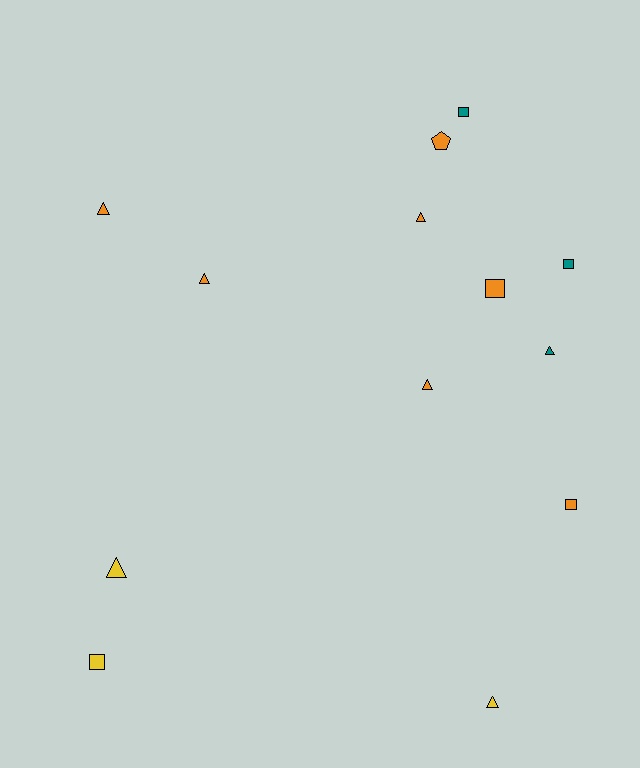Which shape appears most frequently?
Triangle, with 7 objects.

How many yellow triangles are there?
There are 2 yellow triangles.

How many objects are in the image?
There are 13 objects.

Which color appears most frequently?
Orange, with 7 objects.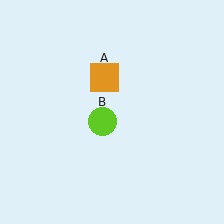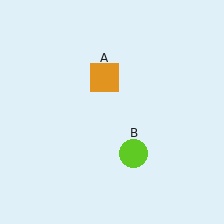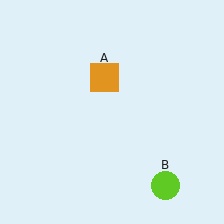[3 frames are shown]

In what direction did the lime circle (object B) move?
The lime circle (object B) moved down and to the right.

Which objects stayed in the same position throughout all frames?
Orange square (object A) remained stationary.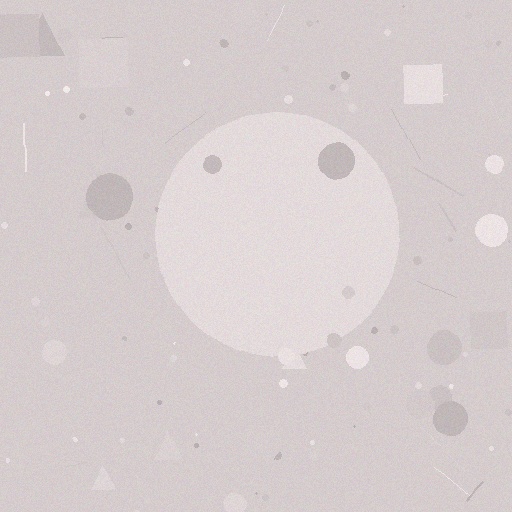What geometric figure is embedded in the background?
A circle is embedded in the background.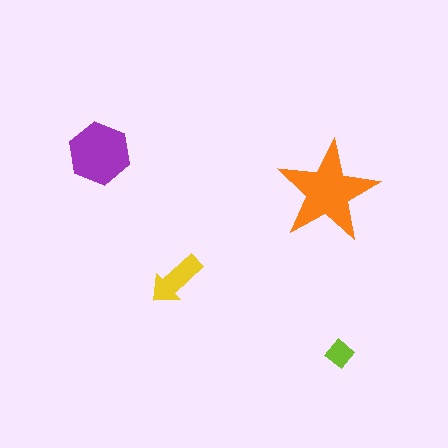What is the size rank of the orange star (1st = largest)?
1st.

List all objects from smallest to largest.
The lime diamond, the yellow arrow, the purple hexagon, the orange star.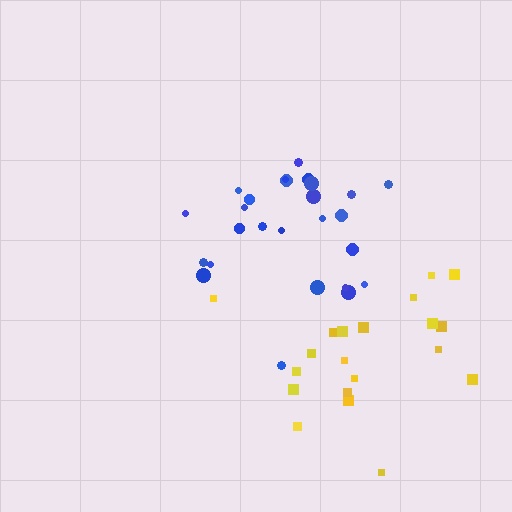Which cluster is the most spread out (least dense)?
Yellow.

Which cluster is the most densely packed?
Blue.